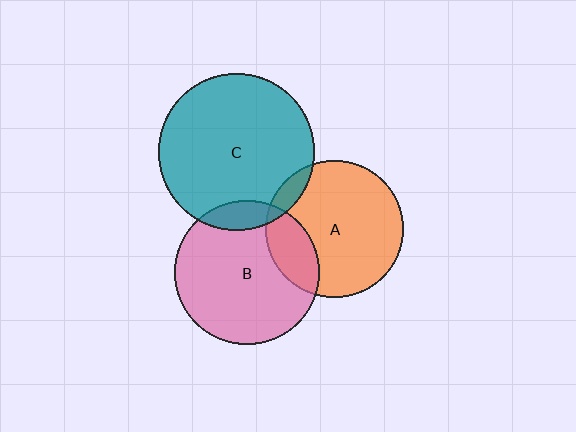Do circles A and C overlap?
Yes.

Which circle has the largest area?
Circle C (teal).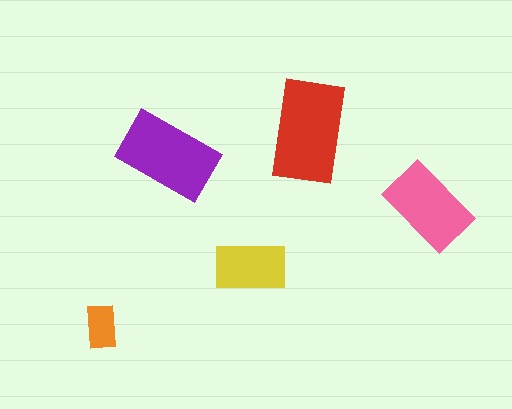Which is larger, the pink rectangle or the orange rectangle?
The pink one.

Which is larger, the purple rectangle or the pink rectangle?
The purple one.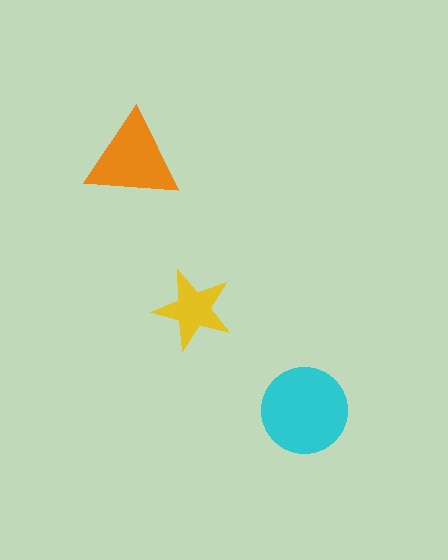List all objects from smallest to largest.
The yellow star, the orange triangle, the cyan circle.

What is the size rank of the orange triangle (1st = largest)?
2nd.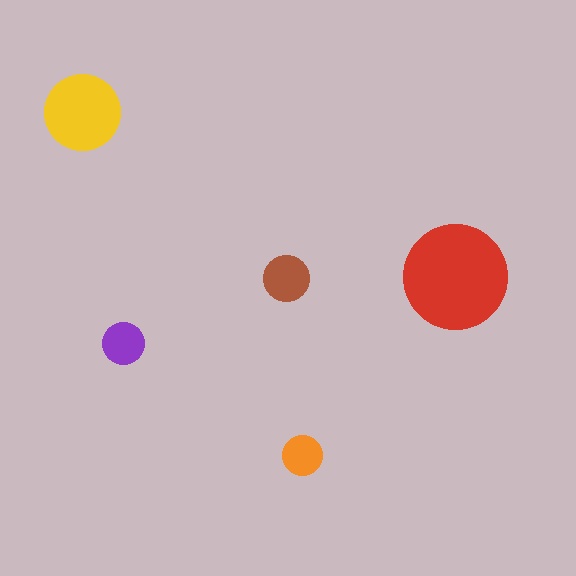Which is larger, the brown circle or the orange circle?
The brown one.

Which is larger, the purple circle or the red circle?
The red one.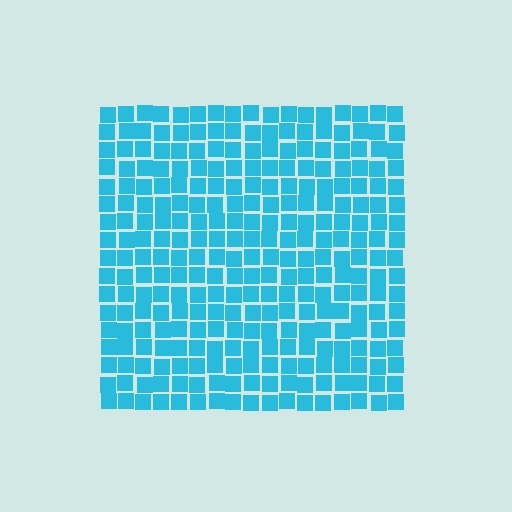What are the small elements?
The small elements are squares.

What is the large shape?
The large shape is a square.